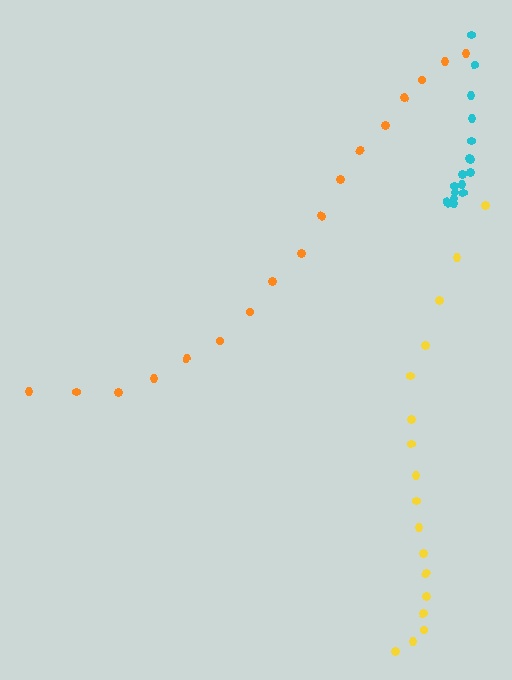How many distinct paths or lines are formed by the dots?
There are 3 distinct paths.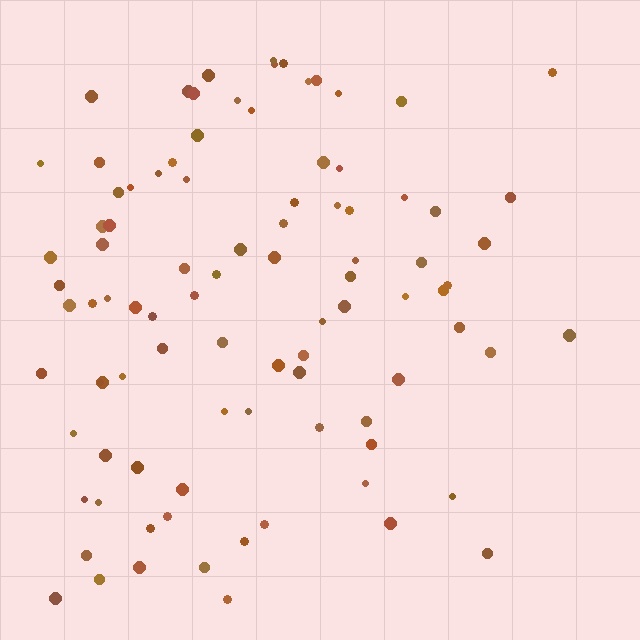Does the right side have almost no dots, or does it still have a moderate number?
Still a moderate number, just noticeably fewer than the left.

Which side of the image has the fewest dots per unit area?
The right.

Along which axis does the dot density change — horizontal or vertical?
Horizontal.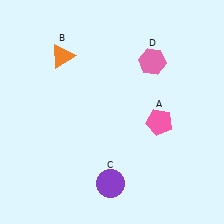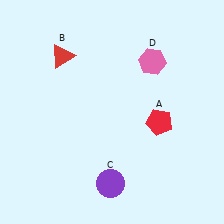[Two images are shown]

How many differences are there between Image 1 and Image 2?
There are 2 differences between the two images.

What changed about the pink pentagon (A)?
In Image 1, A is pink. In Image 2, it changed to red.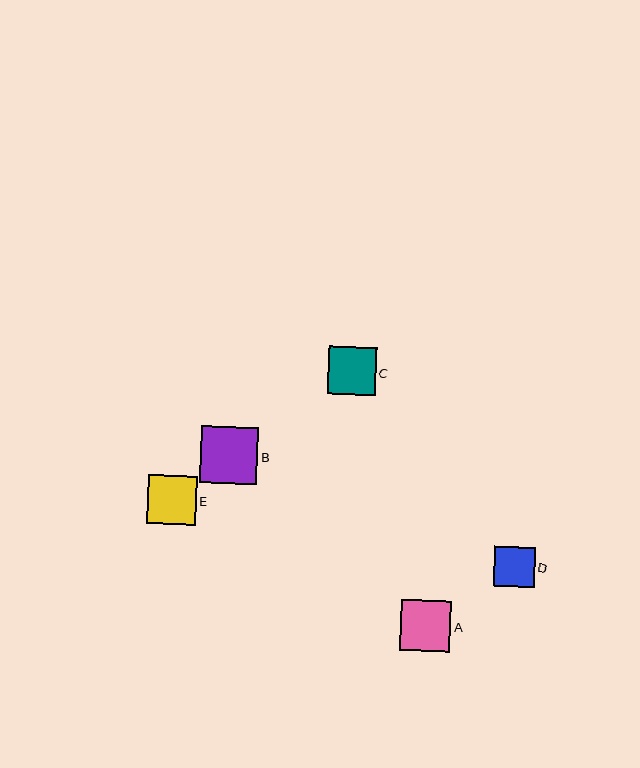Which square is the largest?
Square B is the largest with a size of approximately 58 pixels.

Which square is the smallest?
Square D is the smallest with a size of approximately 41 pixels.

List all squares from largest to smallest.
From largest to smallest: B, A, E, C, D.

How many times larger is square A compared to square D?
Square A is approximately 1.2 times the size of square D.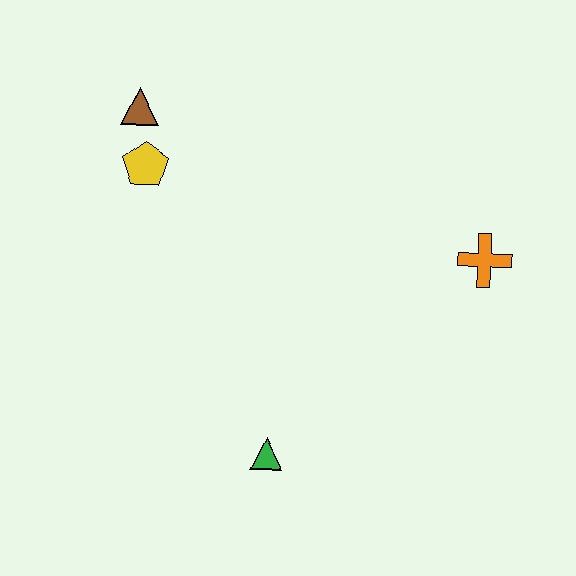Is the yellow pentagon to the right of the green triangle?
No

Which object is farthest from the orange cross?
The brown triangle is farthest from the orange cross.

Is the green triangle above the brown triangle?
No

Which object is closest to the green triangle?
The orange cross is closest to the green triangle.